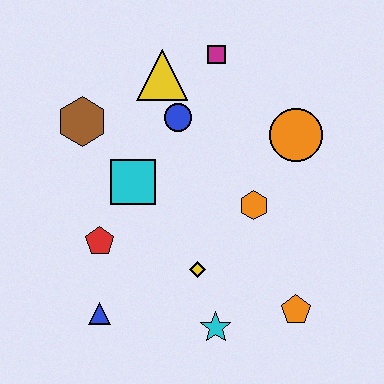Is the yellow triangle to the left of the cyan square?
No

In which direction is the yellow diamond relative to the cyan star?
The yellow diamond is above the cyan star.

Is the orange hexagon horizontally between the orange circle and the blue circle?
Yes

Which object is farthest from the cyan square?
The orange pentagon is farthest from the cyan square.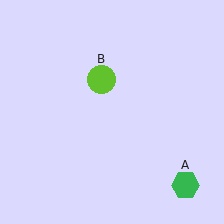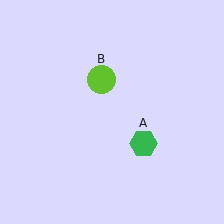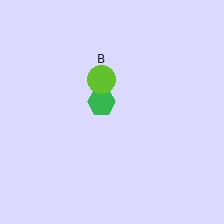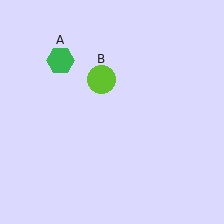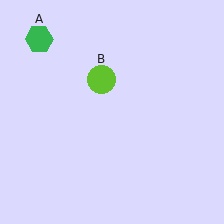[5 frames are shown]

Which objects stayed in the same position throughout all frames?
Lime circle (object B) remained stationary.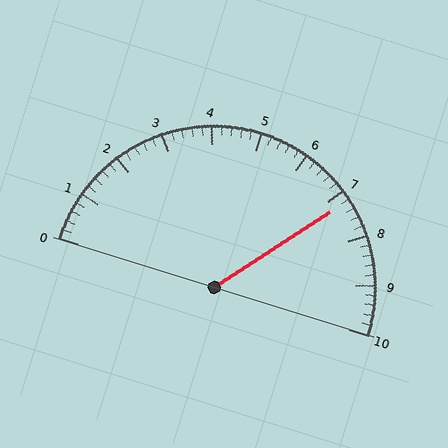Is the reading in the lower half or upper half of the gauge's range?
The reading is in the upper half of the range (0 to 10).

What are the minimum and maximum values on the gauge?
The gauge ranges from 0 to 10.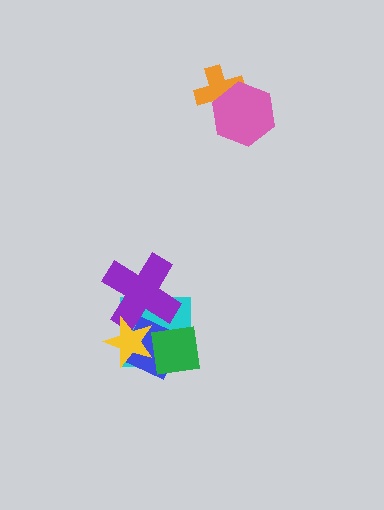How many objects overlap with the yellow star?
4 objects overlap with the yellow star.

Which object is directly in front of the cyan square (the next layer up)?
The blue diamond is directly in front of the cyan square.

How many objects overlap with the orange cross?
1 object overlaps with the orange cross.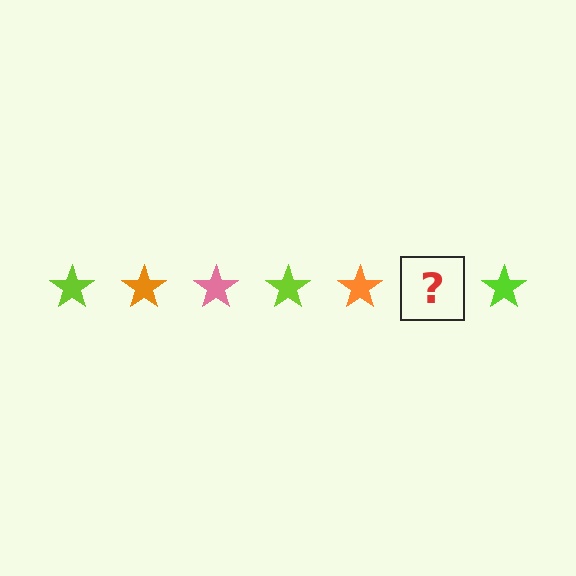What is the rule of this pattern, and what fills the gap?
The rule is that the pattern cycles through lime, orange, pink stars. The gap should be filled with a pink star.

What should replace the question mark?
The question mark should be replaced with a pink star.